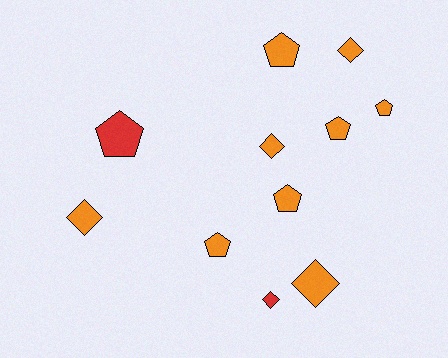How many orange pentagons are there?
There are 5 orange pentagons.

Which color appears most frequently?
Orange, with 9 objects.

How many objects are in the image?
There are 11 objects.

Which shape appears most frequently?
Pentagon, with 6 objects.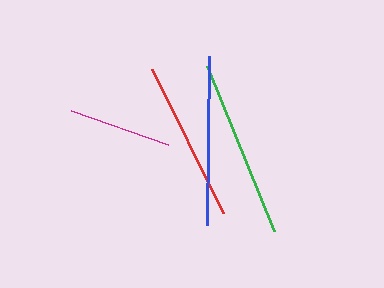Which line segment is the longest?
The green line is the longest at approximately 178 pixels.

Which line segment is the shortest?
The magenta line is the shortest at approximately 103 pixels.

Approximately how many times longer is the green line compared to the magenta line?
The green line is approximately 1.7 times the length of the magenta line.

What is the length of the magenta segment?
The magenta segment is approximately 103 pixels long.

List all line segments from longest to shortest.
From longest to shortest: green, blue, red, magenta.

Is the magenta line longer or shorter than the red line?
The red line is longer than the magenta line.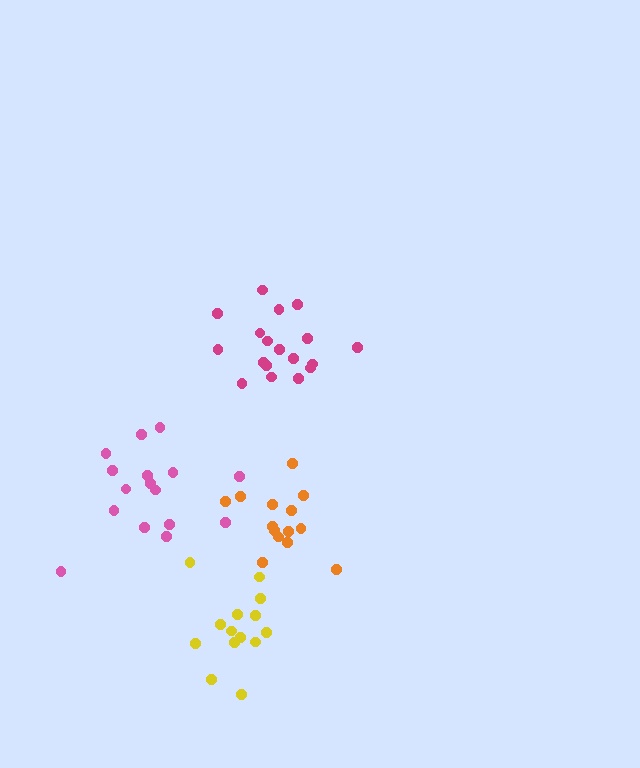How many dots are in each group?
Group 1: 14 dots, Group 2: 16 dots, Group 3: 18 dots, Group 4: 14 dots (62 total).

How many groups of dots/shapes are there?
There are 4 groups.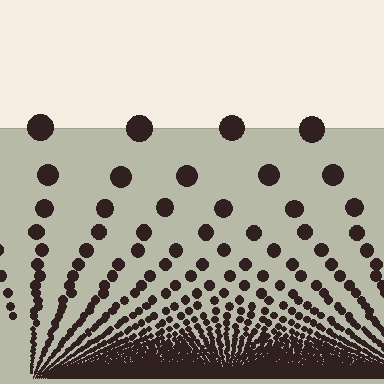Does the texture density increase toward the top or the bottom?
Density increases toward the bottom.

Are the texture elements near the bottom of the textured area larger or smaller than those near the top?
Smaller. The gradient is inverted — elements near the bottom are smaller and denser.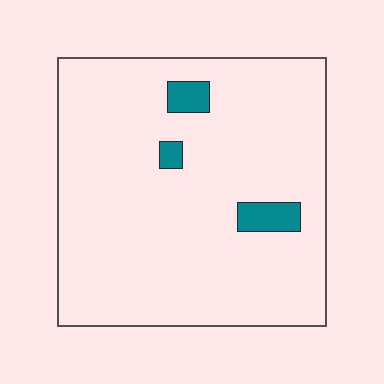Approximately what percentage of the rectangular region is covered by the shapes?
Approximately 5%.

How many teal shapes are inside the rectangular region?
3.